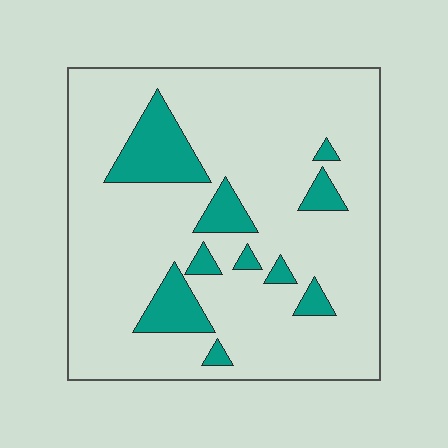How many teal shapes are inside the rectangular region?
10.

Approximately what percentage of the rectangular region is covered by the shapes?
Approximately 15%.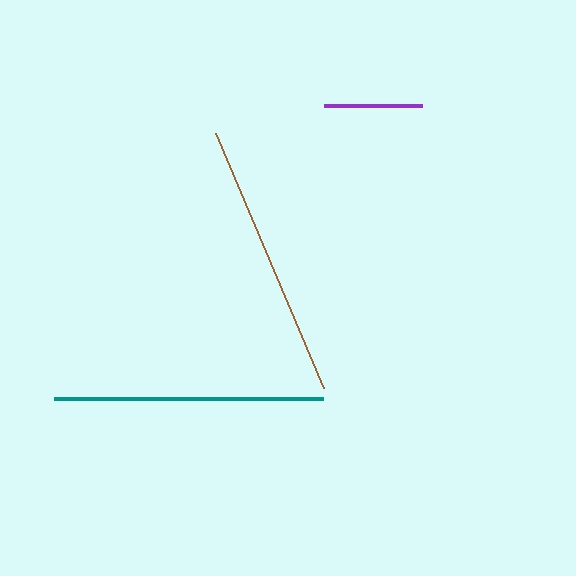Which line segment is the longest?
The brown line is the longest at approximately 277 pixels.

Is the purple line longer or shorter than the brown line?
The brown line is longer than the purple line.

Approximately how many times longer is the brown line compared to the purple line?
The brown line is approximately 2.8 times the length of the purple line.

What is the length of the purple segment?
The purple segment is approximately 98 pixels long.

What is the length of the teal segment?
The teal segment is approximately 268 pixels long.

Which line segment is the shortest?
The purple line is the shortest at approximately 98 pixels.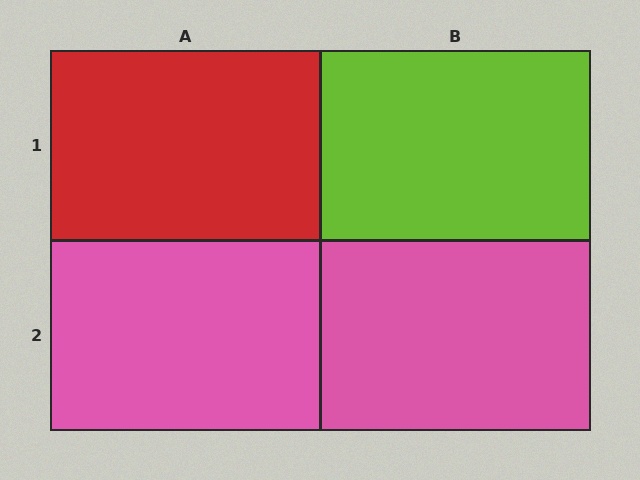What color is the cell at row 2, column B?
Pink.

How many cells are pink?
2 cells are pink.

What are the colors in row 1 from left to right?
Red, lime.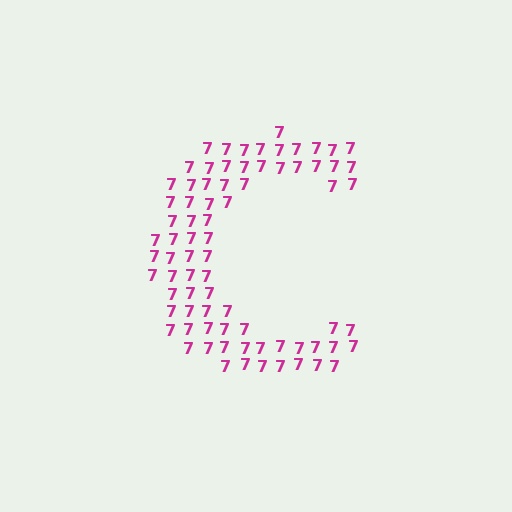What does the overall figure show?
The overall figure shows the letter C.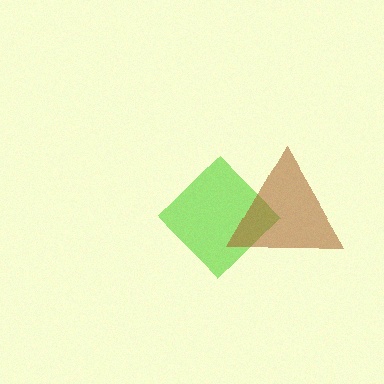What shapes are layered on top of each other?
The layered shapes are: a lime diamond, a brown triangle.